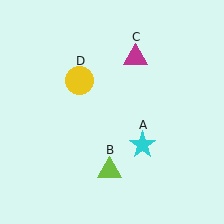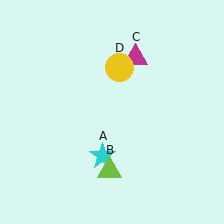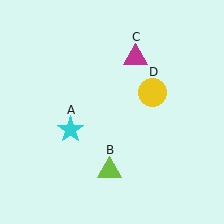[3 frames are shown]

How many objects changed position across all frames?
2 objects changed position: cyan star (object A), yellow circle (object D).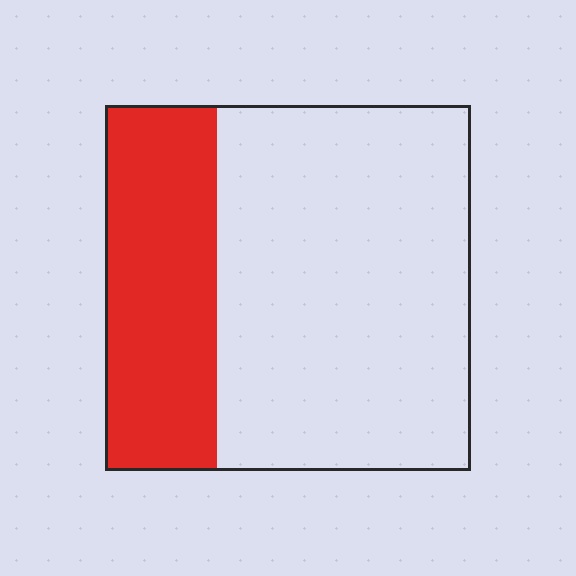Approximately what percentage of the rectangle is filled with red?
Approximately 30%.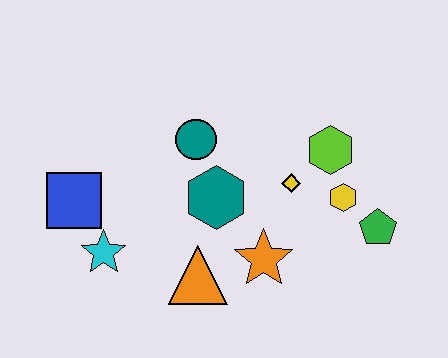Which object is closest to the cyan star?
The blue square is closest to the cyan star.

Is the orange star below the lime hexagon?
Yes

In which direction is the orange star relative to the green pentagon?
The orange star is to the left of the green pentagon.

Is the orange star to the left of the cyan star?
No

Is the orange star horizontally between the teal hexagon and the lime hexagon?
Yes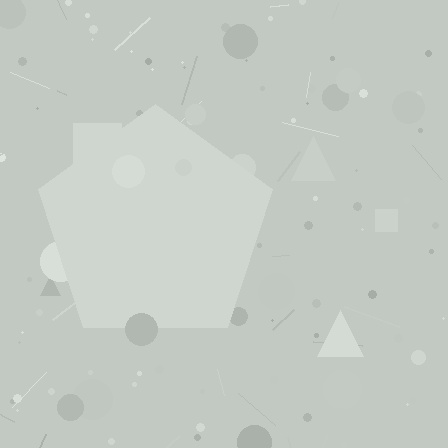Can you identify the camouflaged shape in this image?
The camouflaged shape is a pentagon.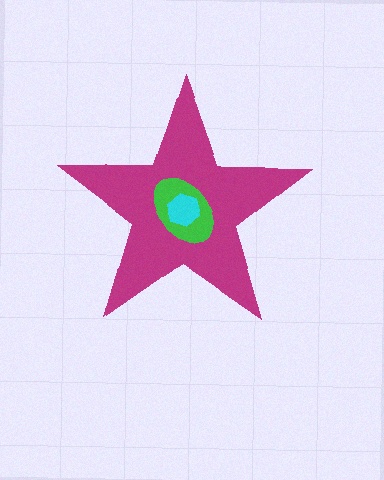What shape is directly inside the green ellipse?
The cyan hexagon.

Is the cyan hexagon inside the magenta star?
Yes.